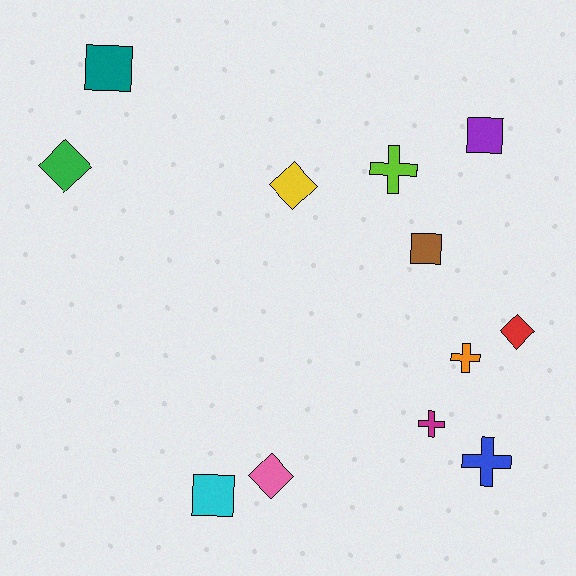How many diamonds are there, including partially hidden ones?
There are 4 diamonds.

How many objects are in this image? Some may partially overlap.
There are 12 objects.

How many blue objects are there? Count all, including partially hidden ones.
There is 1 blue object.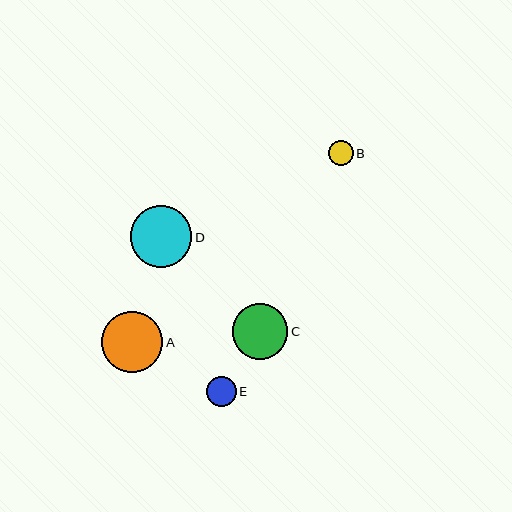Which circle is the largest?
Circle A is the largest with a size of approximately 61 pixels.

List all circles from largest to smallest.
From largest to smallest: A, D, C, E, B.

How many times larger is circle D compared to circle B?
Circle D is approximately 2.4 times the size of circle B.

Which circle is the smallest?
Circle B is the smallest with a size of approximately 25 pixels.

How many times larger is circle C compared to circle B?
Circle C is approximately 2.2 times the size of circle B.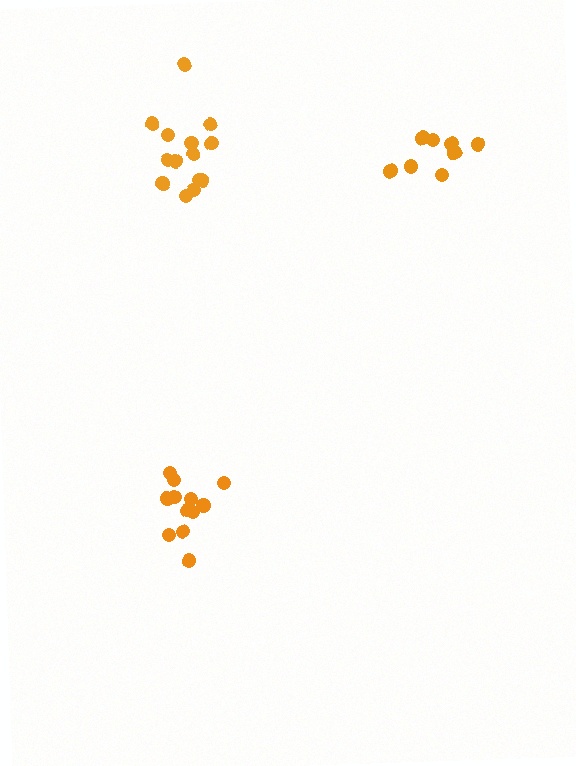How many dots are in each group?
Group 1: 9 dots, Group 2: 14 dots, Group 3: 13 dots (36 total).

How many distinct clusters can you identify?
There are 3 distinct clusters.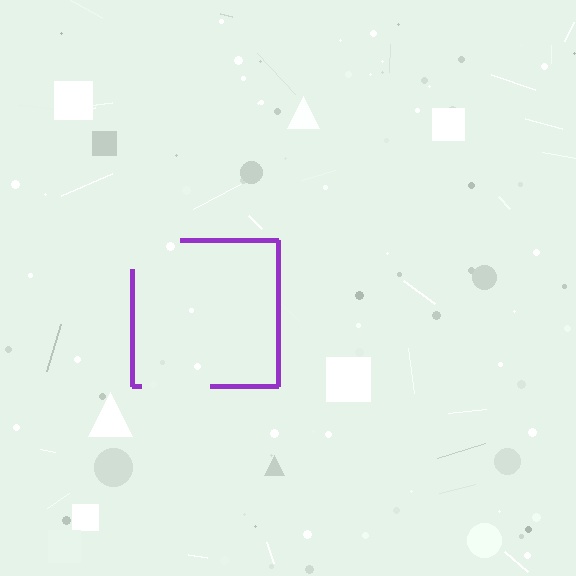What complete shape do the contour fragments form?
The contour fragments form a square.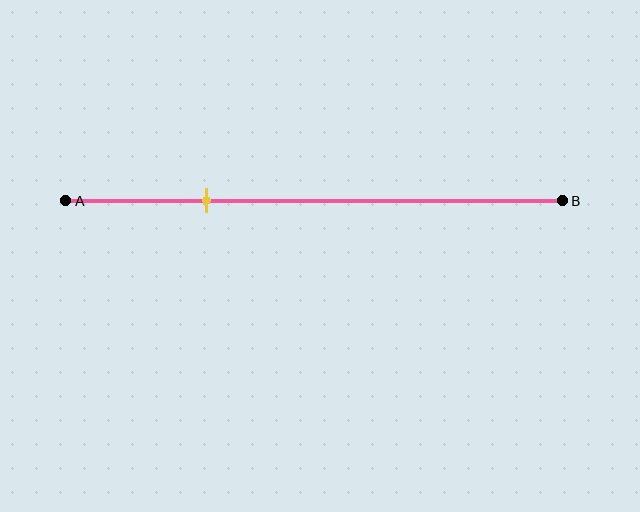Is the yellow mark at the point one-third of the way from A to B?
No, the mark is at about 30% from A, not at the 33% one-third point.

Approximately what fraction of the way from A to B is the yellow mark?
The yellow mark is approximately 30% of the way from A to B.